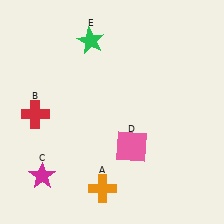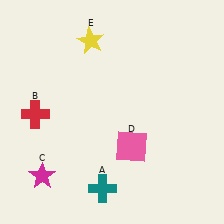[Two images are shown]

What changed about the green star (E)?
In Image 1, E is green. In Image 2, it changed to yellow.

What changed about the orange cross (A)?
In Image 1, A is orange. In Image 2, it changed to teal.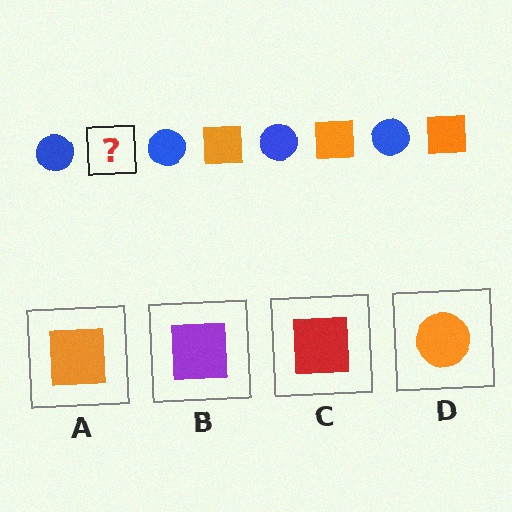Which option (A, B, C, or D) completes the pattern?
A.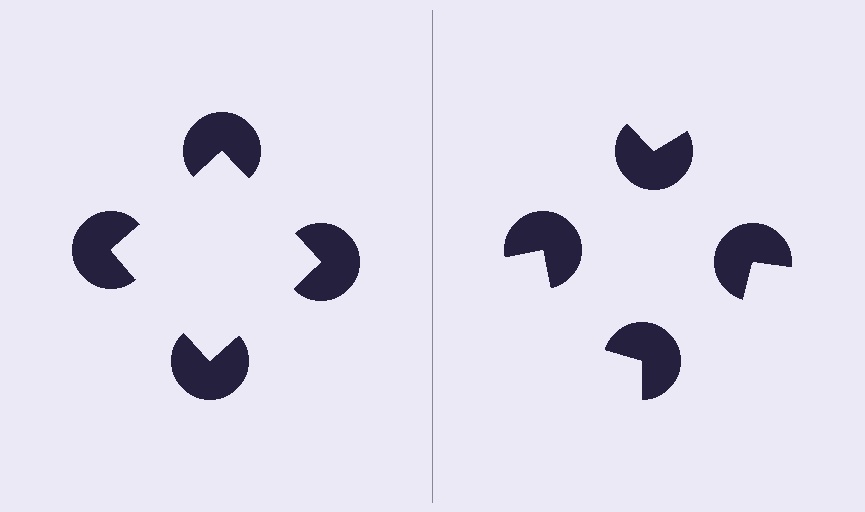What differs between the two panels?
The pac-man discs are positioned identically on both sides; only the wedge orientations differ. On the left they align to a square; on the right they are misaligned.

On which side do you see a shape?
An illusory square appears on the left side. On the right side the wedge cuts are rotated, so no coherent shape forms.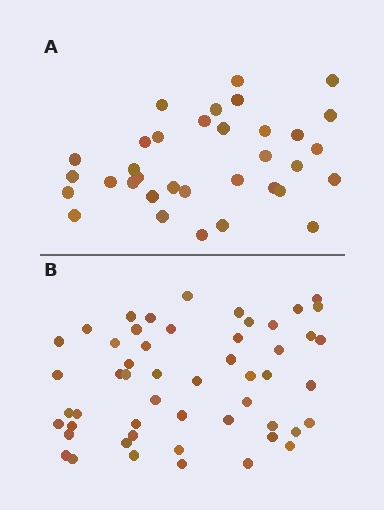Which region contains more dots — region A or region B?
Region B (the bottom region) has more dots.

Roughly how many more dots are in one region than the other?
Region B has approximately 20 more dots than region A.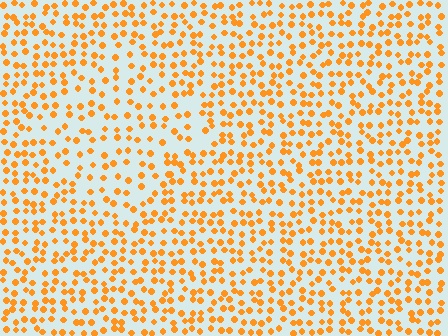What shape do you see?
I see a diamond.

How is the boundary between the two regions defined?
The boundary is defined by a change in element density (approximately 1.5x ratio). All elements are the same color, size, and shape.